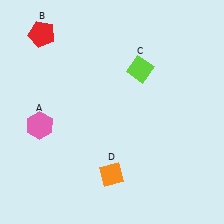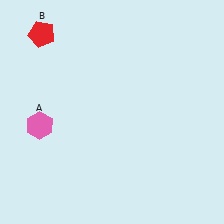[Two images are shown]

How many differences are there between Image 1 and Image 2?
There are 2 differences between the two images.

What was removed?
The lime diamond (C), the orange diamond (D) were removed in Image 2.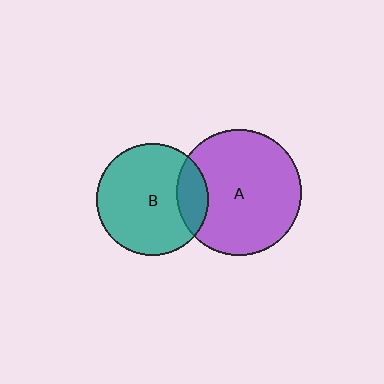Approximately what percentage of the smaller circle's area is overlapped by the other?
Approximately 20%.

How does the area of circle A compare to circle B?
Approximately 1.3 times.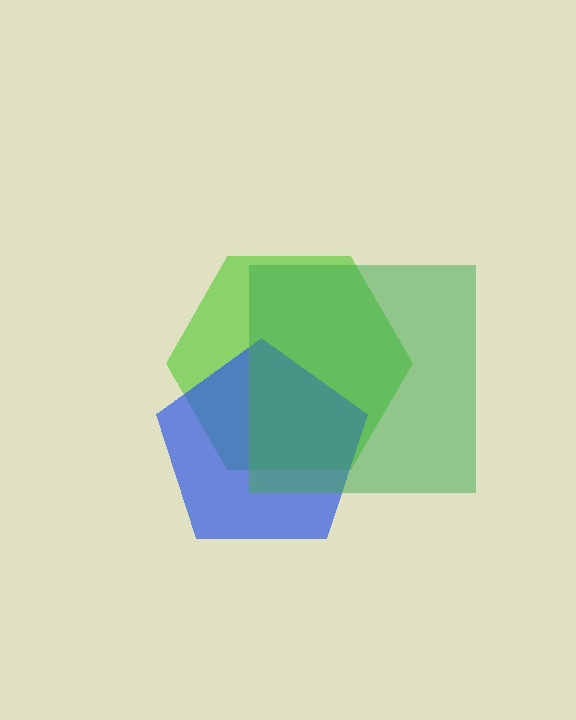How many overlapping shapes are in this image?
There are 3 overlapping shapes in the image.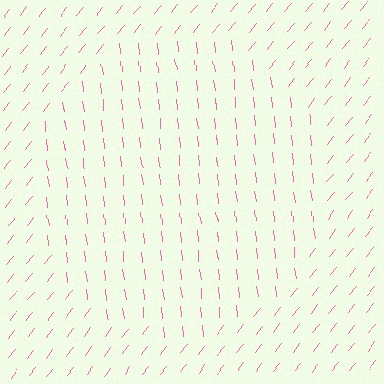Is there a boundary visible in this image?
Yes, there is a texture boundary formed by a change in line orientation.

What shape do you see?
I see a circle.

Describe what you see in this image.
The image is filled with small pink line segments. A circle region in the image has lines oriented differently from the surrounding lines, creating a visible texture boundary.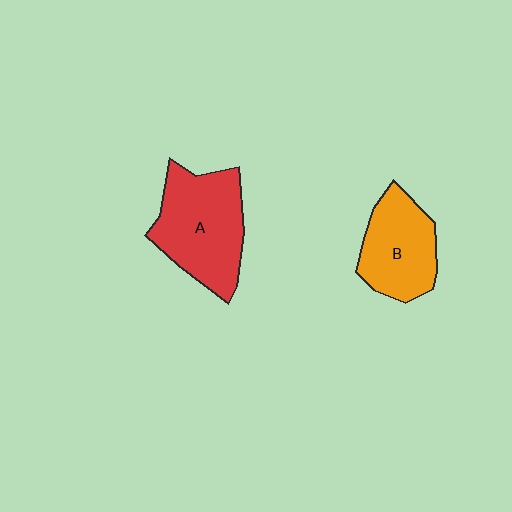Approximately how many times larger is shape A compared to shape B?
Approximately 1.3 times.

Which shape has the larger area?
Shape A (red).